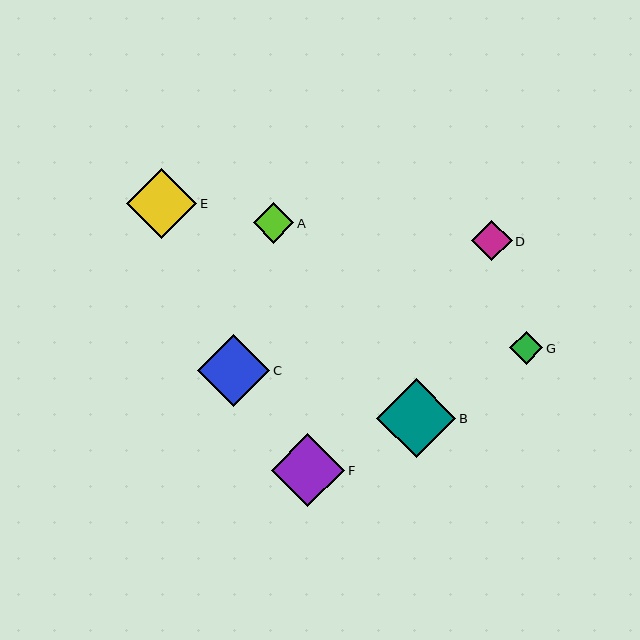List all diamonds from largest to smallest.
From largest to smallest: B, F, C, E, A, D, G.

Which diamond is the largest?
Diamond B is the largest with a size of approximately 79 pixels.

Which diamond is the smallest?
Diamond G is the smallest with a size of approximately 33 pixels.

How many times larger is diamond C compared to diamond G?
Diamond C is approximately 2.2 times the size of diamond G.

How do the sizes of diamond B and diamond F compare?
Diamond B and diamond F are approximately the same size.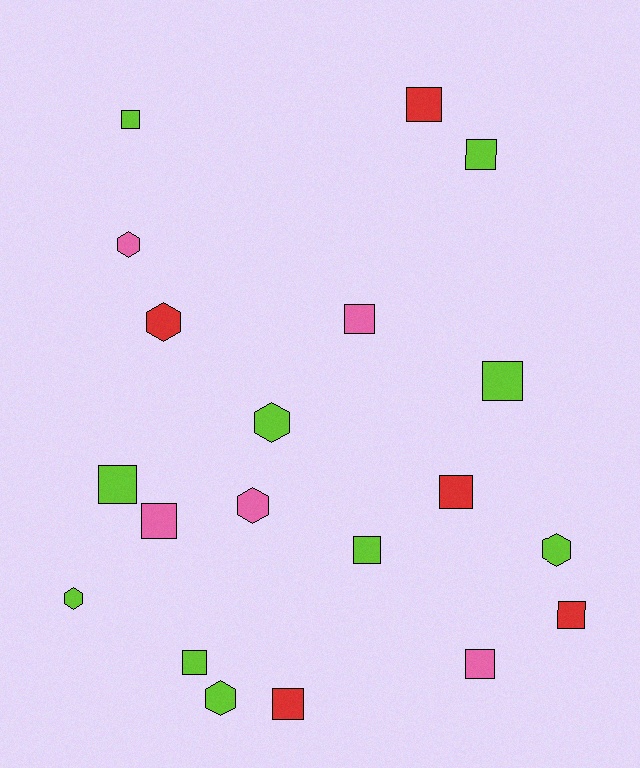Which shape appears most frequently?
Square, with 13 objects.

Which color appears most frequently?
Lime, with 10 objects.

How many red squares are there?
There are 4 red squares.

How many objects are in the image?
There are 20 objects.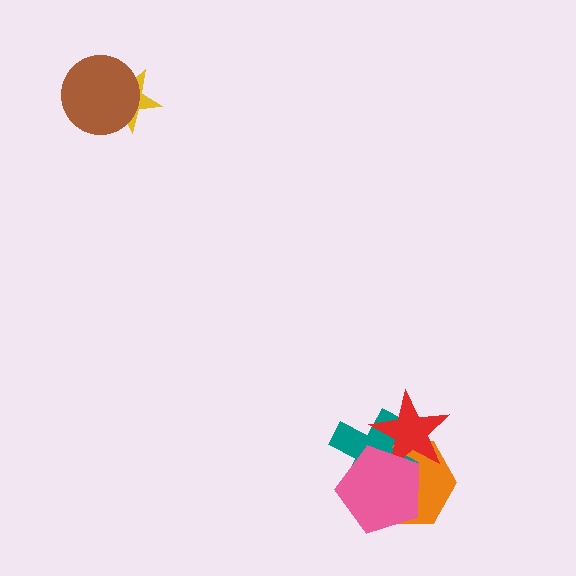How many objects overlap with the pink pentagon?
3 objects overlap with the pink pentagon.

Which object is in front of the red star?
The pink pentagon is in front of the red star.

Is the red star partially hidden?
Yes, it is partially covered by another shape.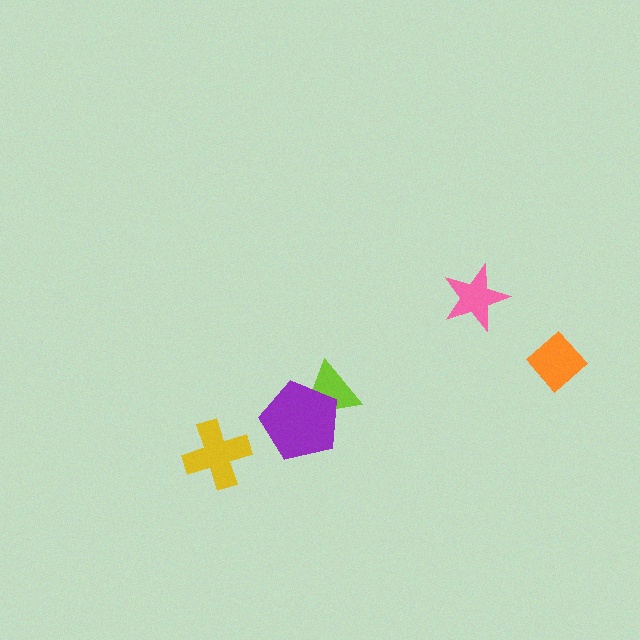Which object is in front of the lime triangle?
The purple pentagon is in front of the lime triangle.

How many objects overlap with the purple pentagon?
1 object overlaps with the purple pentagon.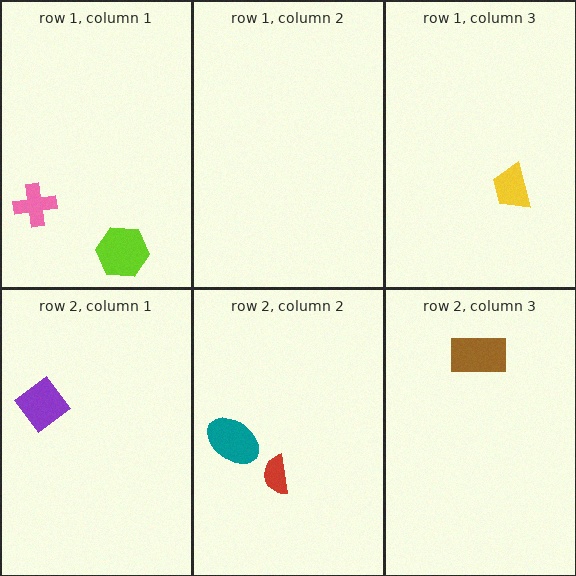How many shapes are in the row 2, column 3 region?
1.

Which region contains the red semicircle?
The row 2, column 2 region.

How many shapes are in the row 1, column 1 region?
2.